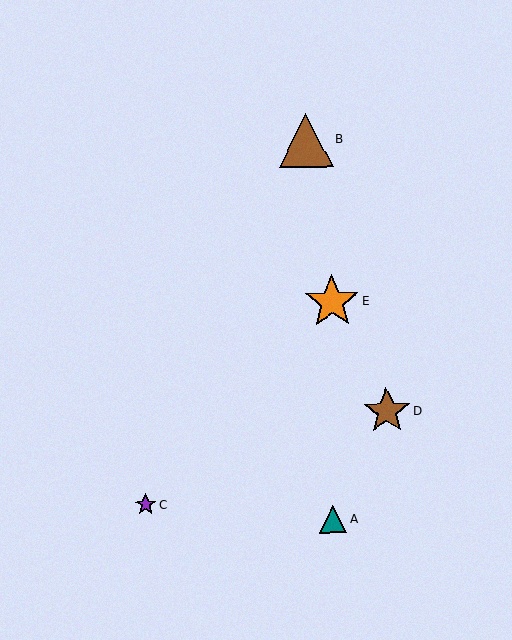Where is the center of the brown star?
The center of the brown star is at (387, 411).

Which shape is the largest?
The orange star (labeled E) is the largest.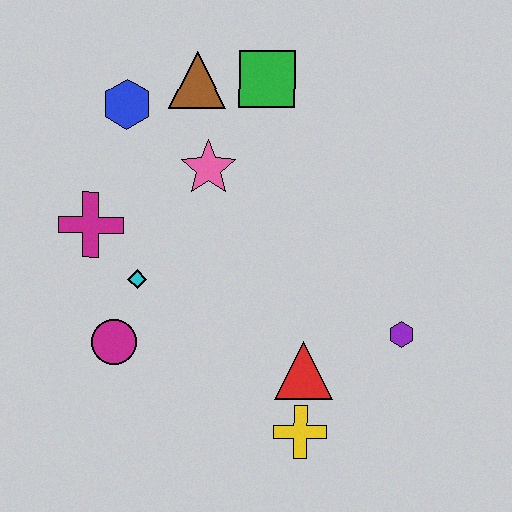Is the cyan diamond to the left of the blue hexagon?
No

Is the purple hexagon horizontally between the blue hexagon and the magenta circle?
No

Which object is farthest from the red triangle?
The blue hexagon is farthest from the red triangle.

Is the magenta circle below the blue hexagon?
Yes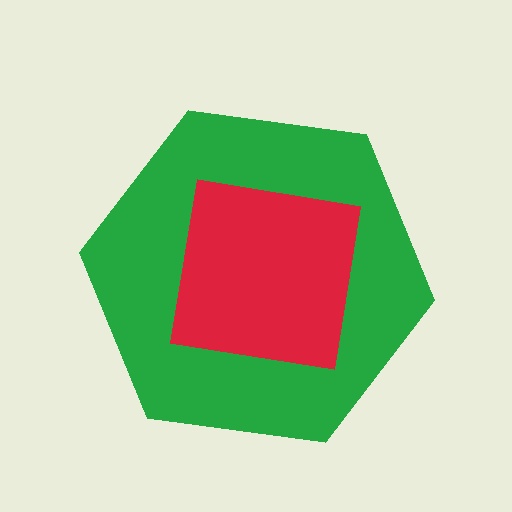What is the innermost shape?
The red square.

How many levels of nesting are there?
2.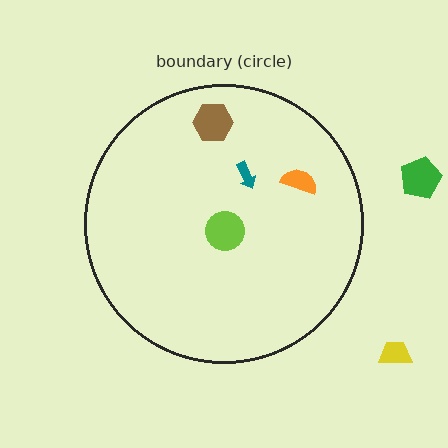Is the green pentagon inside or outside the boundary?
Outside.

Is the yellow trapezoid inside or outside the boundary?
Outside.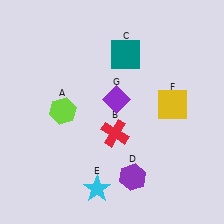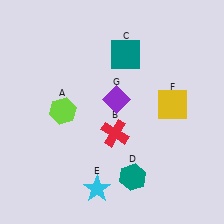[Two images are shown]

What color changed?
The hexagon (D) changed from purple in Image 1 to teal in Image 2.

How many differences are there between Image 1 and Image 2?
There is 1 difference between the two images.